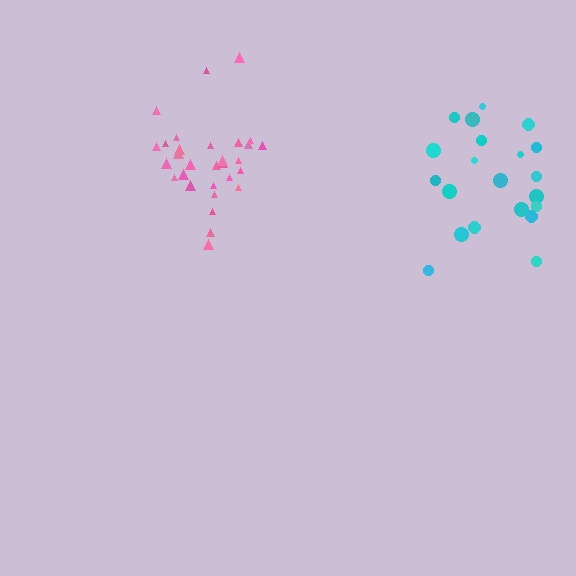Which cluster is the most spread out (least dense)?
Cyan.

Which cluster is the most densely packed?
Pink.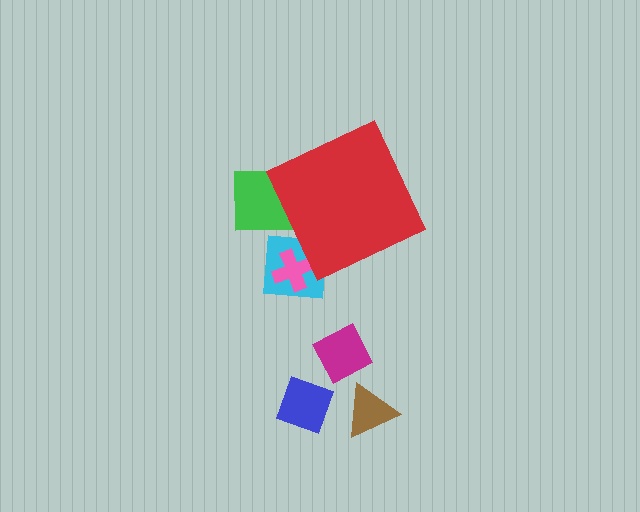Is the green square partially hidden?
Yes, the green square is partially hidden behind the red diamond.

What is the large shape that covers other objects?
A red diamond.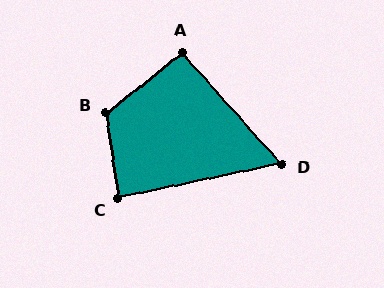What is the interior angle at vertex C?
Approximately 86 degrees (approximately right).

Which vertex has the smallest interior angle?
D, at approximately 60 degrees.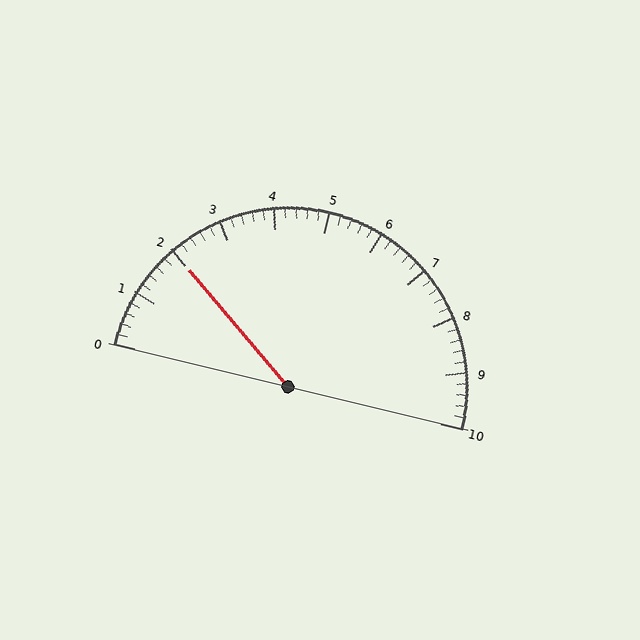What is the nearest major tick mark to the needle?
The nearest major tick mark is 2.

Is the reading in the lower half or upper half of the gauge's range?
The reading is in the lower half of the range (0 to 10).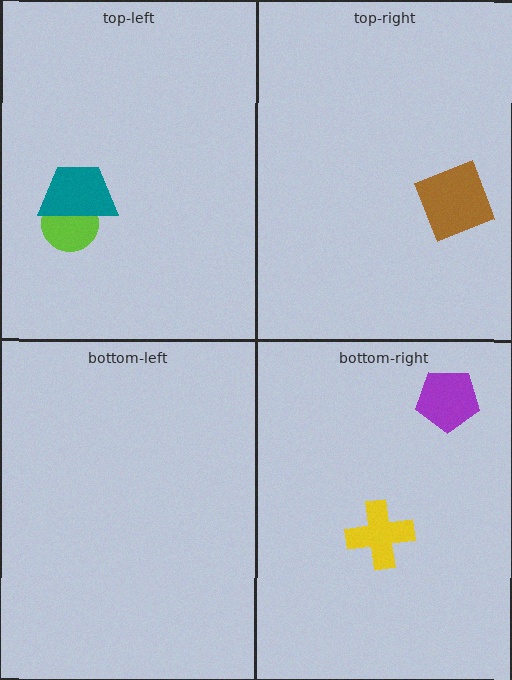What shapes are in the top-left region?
The lime circle, the teal trapezoid.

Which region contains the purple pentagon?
The bottom-right region.